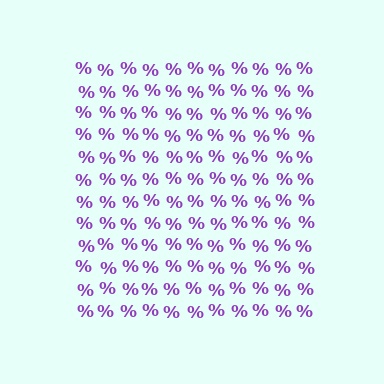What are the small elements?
The small elements are percent signs.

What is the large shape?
The large shape is a square.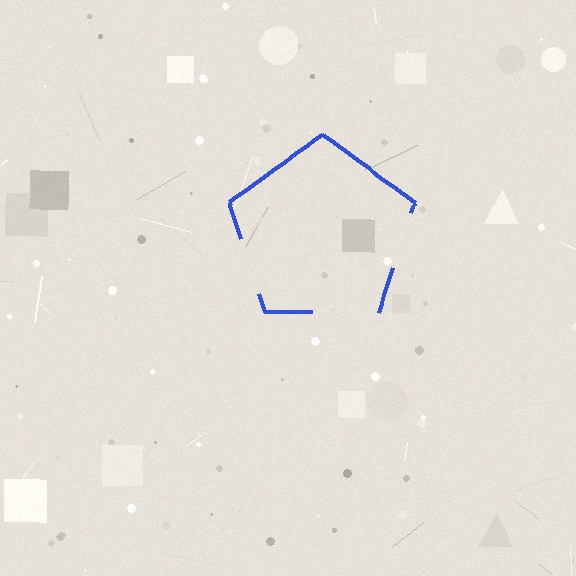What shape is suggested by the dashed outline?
The dashed outline suggests a pentagon.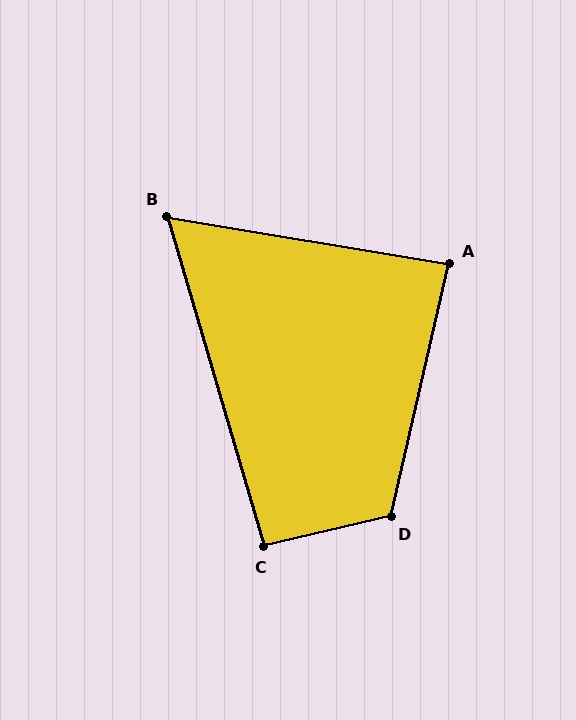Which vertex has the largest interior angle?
D, at approximately 116 degrees.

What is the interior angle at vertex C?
Approximately 93 degrees (approximately right).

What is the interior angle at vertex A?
Approximately 87 degrees (approximately right).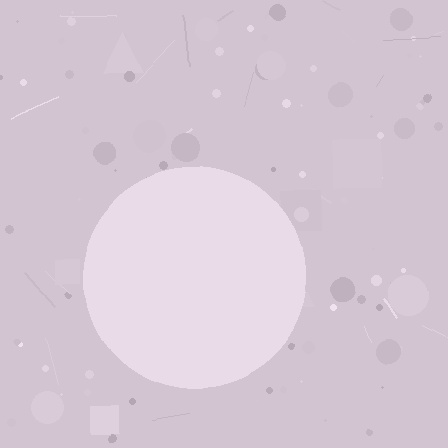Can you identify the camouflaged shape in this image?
The camouflaged shape is a circle.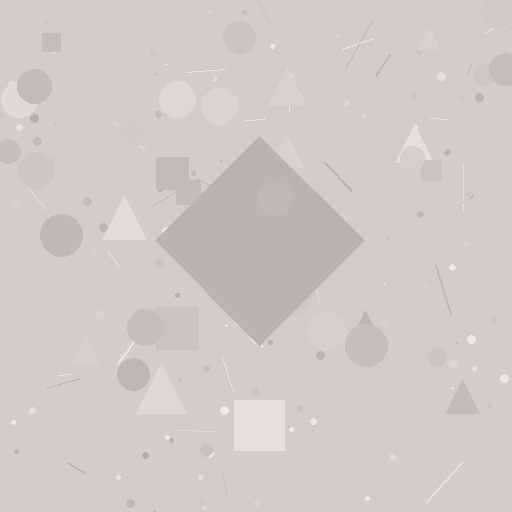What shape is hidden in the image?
A diamond is hidden in the image.